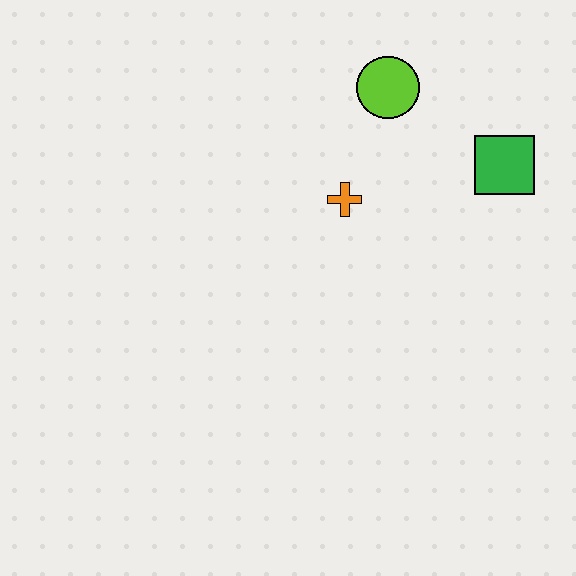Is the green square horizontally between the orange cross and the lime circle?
No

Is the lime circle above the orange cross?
Yes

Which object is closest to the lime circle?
The orange cross is closest to the lime circle.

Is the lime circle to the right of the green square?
No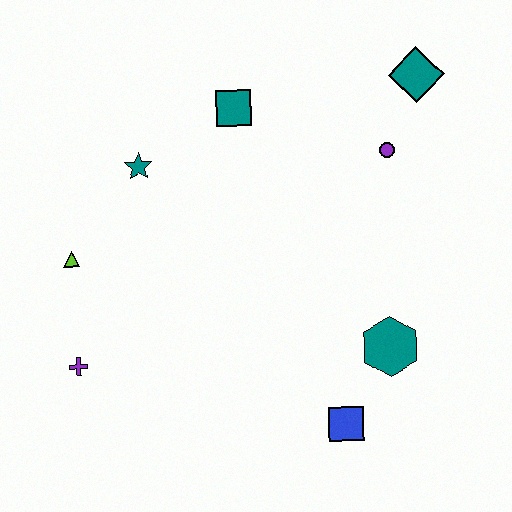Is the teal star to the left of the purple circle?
Yes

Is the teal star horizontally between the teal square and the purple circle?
No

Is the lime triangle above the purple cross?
Yes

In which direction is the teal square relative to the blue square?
The teal square is above the blue square.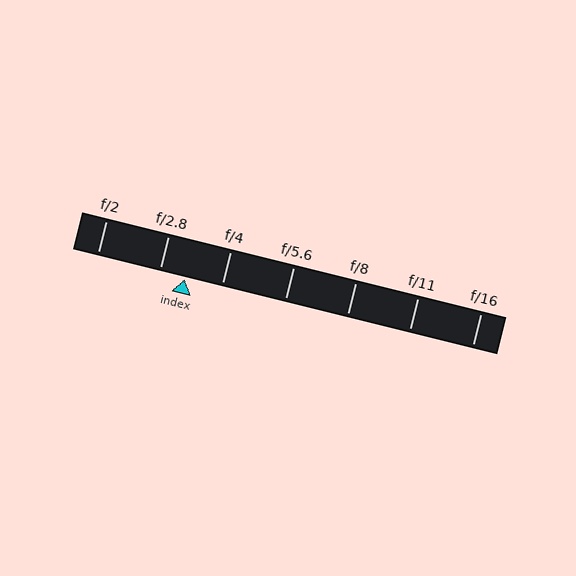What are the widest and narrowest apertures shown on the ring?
The widest aperture shown is f/2 and the narrowest is f/16.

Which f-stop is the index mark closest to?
The index mark is closest to f/2.8.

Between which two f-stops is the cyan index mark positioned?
The index mark is between f/2.8 and f/4.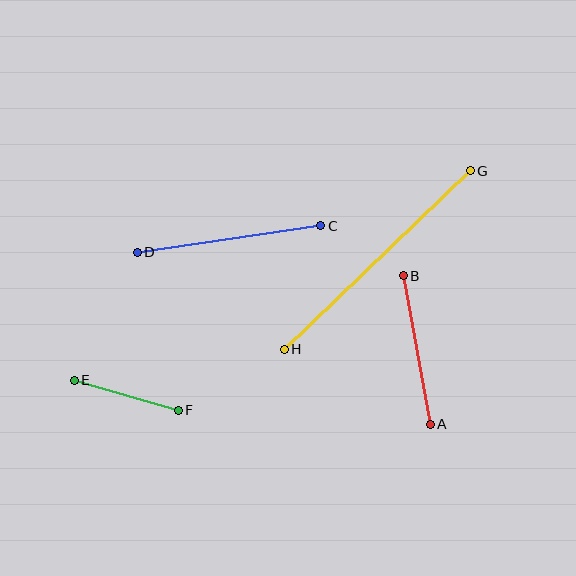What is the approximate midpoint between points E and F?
The midpoint is at approximately (126, 395) pixels.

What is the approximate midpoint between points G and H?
The midpoint is at approximately (377, 260) pixels.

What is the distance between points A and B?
The distance is approximately 151 pixels.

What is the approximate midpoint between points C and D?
The midpoint is at approximately (229, 239) pixels.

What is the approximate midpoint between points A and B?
The midpoint is at approximately (417, 350) pixels.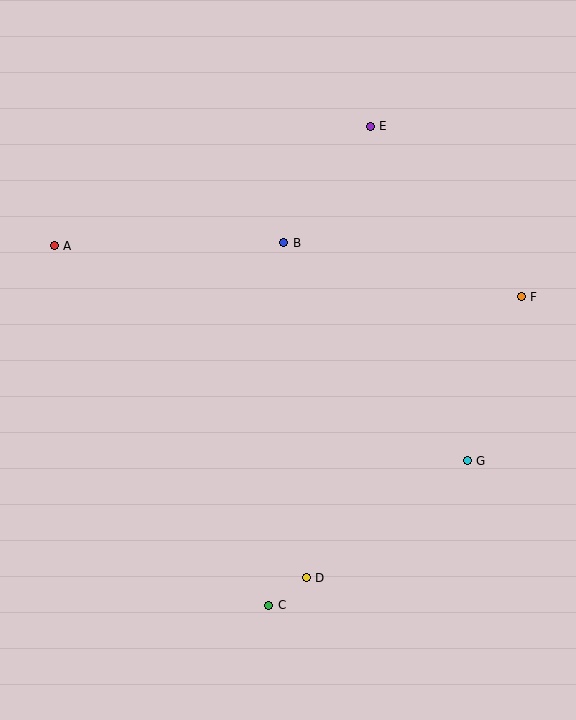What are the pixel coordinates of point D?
Point D is at (306, 578).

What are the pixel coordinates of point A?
Point A is at (54, 246).